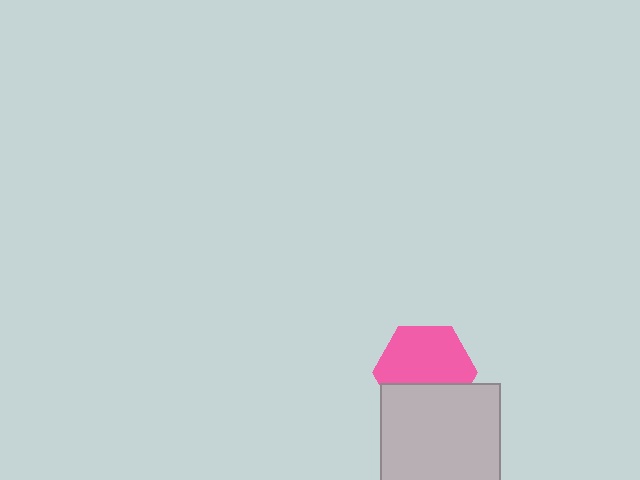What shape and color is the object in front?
The object in front is a light gray square.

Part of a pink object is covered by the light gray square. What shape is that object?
It is a hexagon.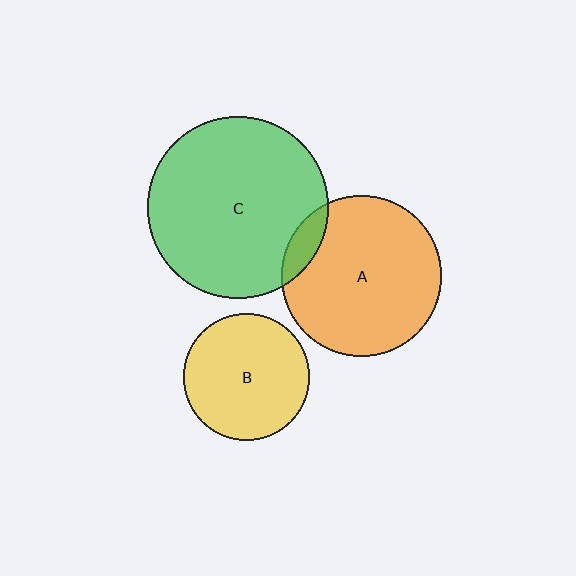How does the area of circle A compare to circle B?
Approximately 1.6 times.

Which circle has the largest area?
Circle C (green).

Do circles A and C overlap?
Yes.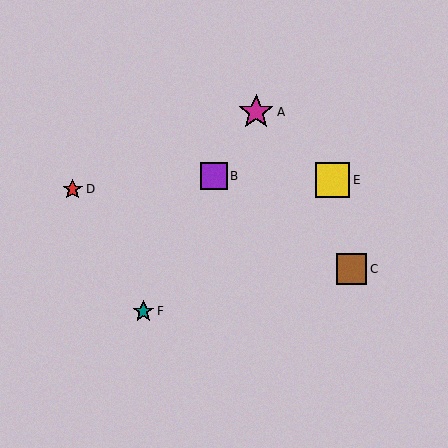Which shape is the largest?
The magenta star (labeled A) is the largest.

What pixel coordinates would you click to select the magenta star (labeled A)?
Click at (256, 112) to select the magenta star A.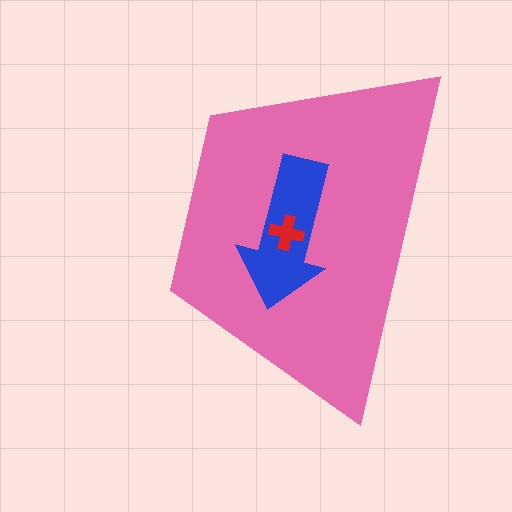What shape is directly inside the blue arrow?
The red cross.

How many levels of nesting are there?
3.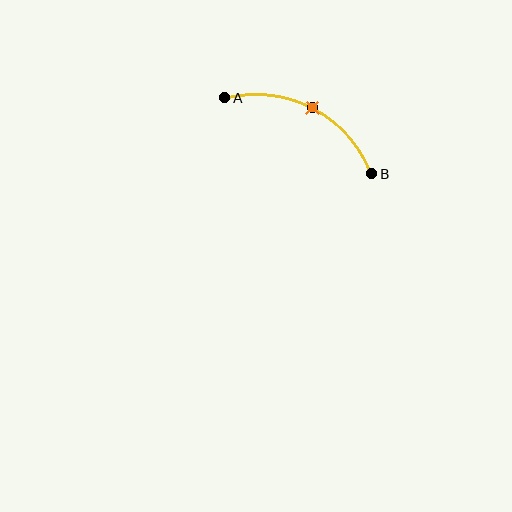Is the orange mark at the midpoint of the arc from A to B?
Yes. The orange mark lies on the arc at equal arc-length from both A and B — it is the arc midpoint.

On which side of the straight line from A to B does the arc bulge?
The arc bulges above the straight line connecting A and B.